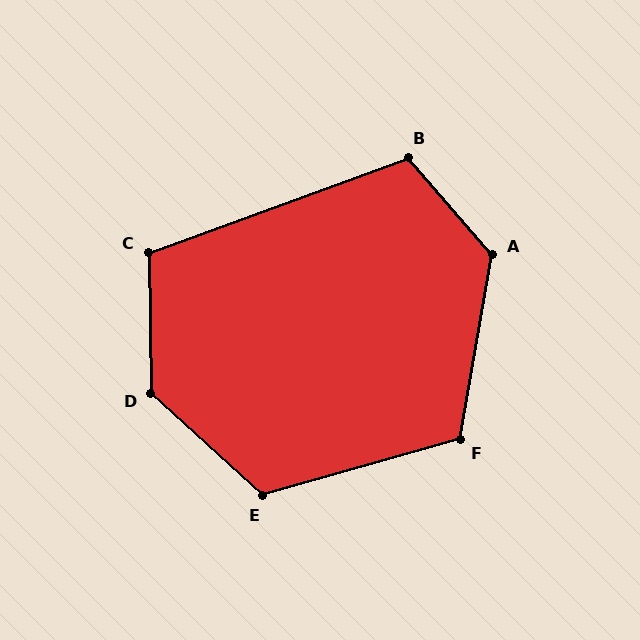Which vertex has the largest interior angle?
D, at approximately 133 degrees.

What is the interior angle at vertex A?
Approximately 129 degrees (obtuse).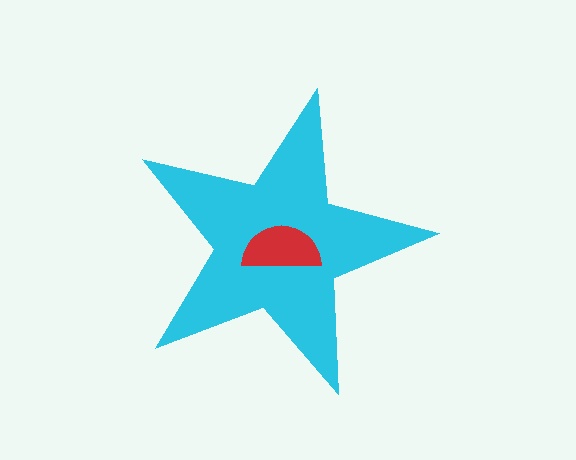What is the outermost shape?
The cyan star.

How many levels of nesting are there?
2.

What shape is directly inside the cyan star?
The red semicircle.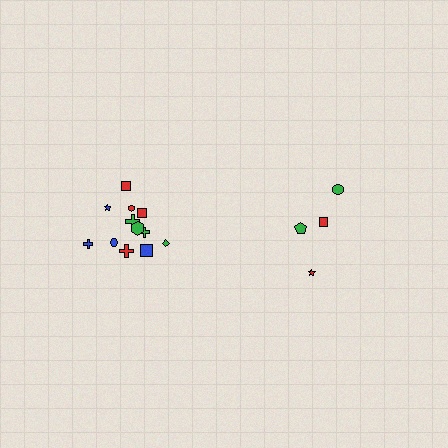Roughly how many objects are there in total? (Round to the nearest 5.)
Roughly 15 objects in total.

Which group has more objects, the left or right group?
The left group.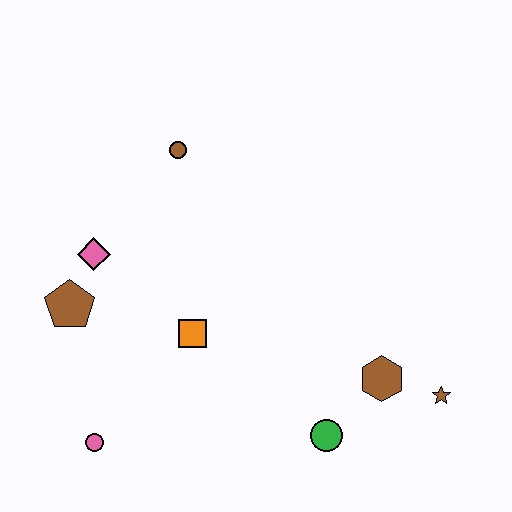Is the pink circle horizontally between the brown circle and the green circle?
No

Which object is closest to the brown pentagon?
The pink diamond is closest to the brown pentagon.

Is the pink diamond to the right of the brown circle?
No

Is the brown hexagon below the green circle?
No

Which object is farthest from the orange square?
The brown star is farthest from the orange square.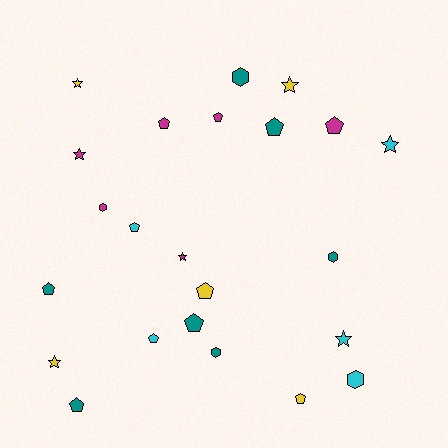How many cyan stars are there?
There are 2 cyan stars.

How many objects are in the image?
There are 23 objects.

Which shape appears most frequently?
Pentagon, with 11 objects.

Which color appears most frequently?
Teal, with 7 objects.